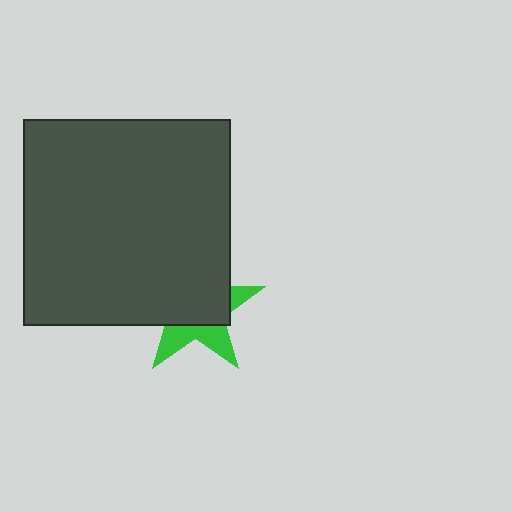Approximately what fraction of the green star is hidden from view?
Roughly 63% of the green star is hidden behind the dark gray square.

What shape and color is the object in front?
The object in front is a dark gray square.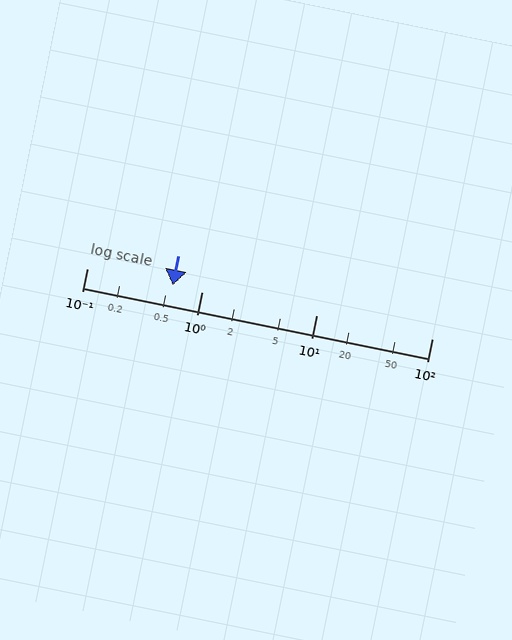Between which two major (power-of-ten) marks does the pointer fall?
The pointer is between 0.1 and 1.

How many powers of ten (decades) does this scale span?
The scale spans 3 decades, from 0.1 to 100.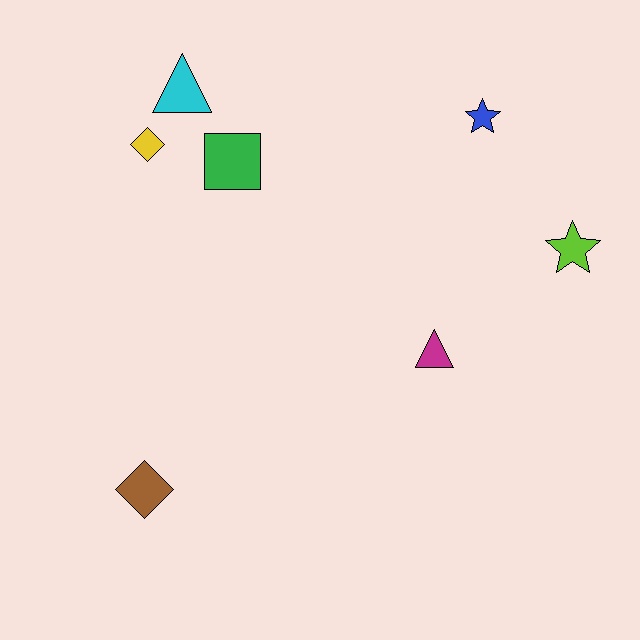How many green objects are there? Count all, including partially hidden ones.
There is 1 green object.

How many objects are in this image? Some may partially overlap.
There are 7 objects.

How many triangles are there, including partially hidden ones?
There are 2 triangles.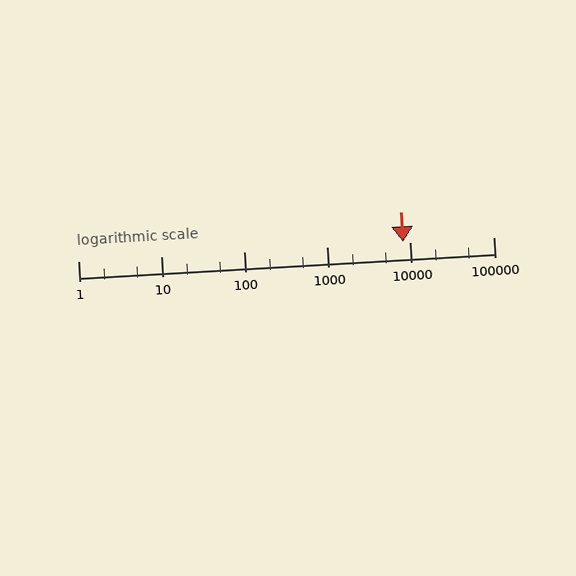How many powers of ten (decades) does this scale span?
The scale spans 5 decades, from 1 to 100000.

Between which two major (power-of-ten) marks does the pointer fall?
The pointer is between 1000 and 10000.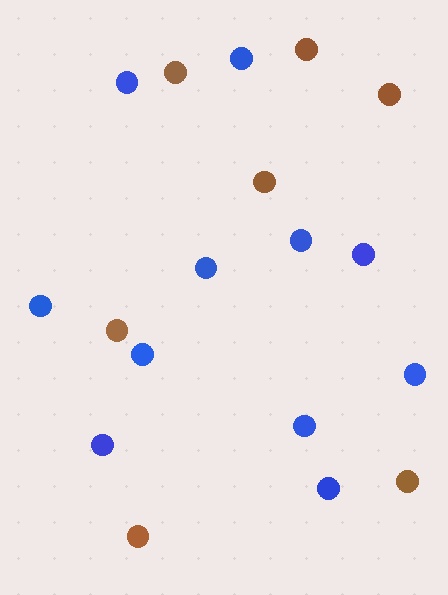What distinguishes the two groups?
There are 2 groups: one group of brown circles (7) and one group of blue circles (11).